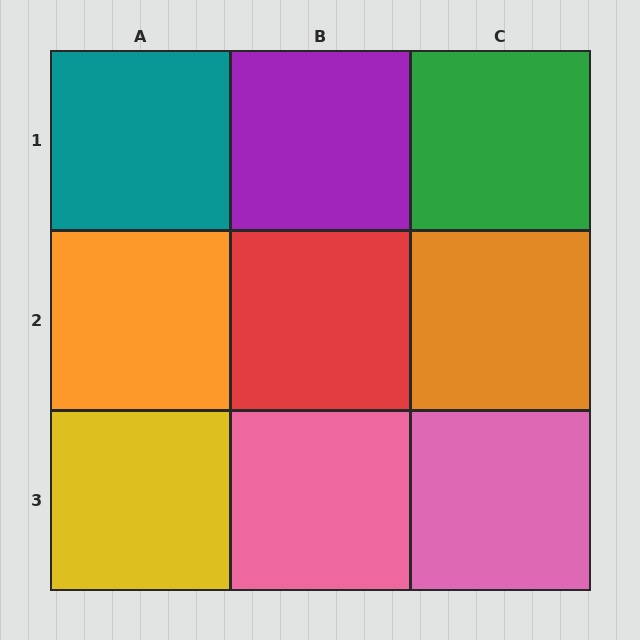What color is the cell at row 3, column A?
Yellow.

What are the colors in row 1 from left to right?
Teal, purple, green.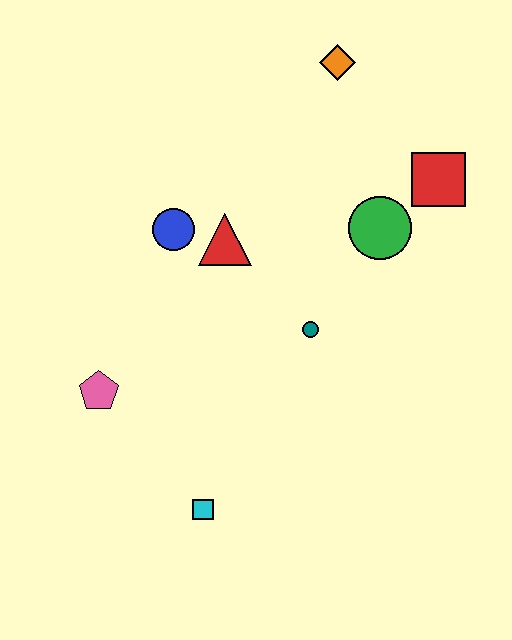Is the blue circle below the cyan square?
No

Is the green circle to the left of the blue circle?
No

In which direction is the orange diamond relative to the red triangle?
The orange diamond is above the red triangle.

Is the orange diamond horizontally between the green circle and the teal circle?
Yes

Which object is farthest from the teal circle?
The orange diamond is farthest from the teal circle.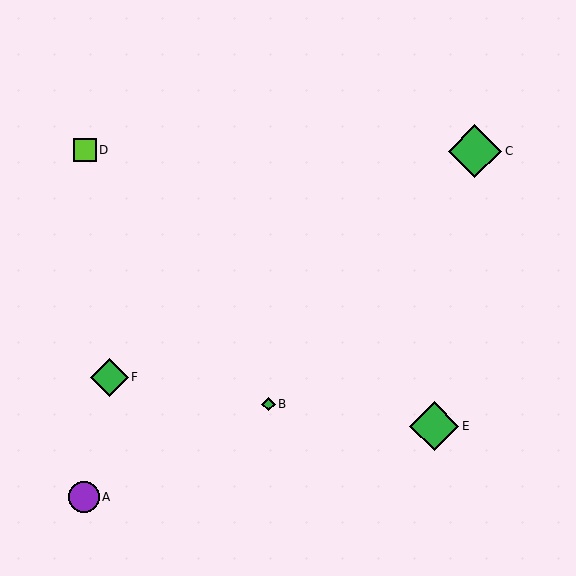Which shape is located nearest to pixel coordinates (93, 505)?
The purple circle (labeled A) at (84, 497) is nearest to that location.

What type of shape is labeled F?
Shape F is a green diamond.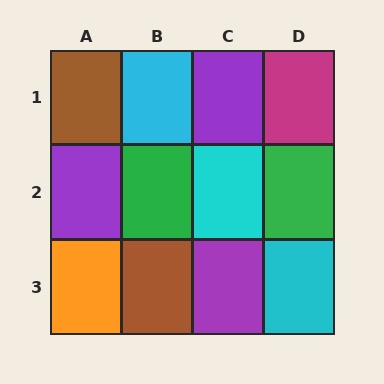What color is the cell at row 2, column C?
Cyan.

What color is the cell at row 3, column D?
Cyan.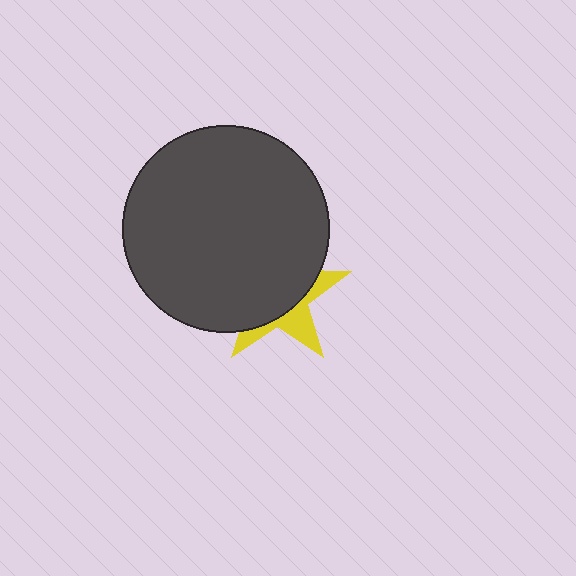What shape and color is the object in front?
The object in front is a dark gray circle.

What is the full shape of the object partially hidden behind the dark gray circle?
The partially hidden object is a yellow star.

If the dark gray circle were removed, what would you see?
You would see the complete yellow star.